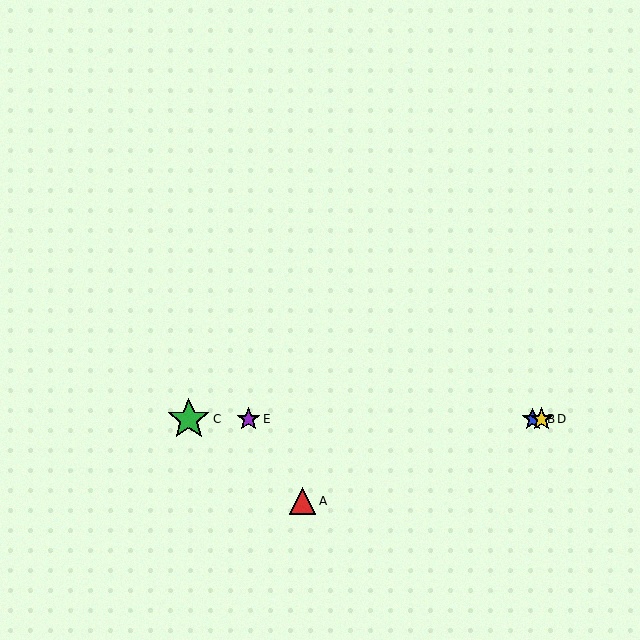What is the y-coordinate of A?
Object A is at y≈501.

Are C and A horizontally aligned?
No, C is at y≈419 and A is at y≈501.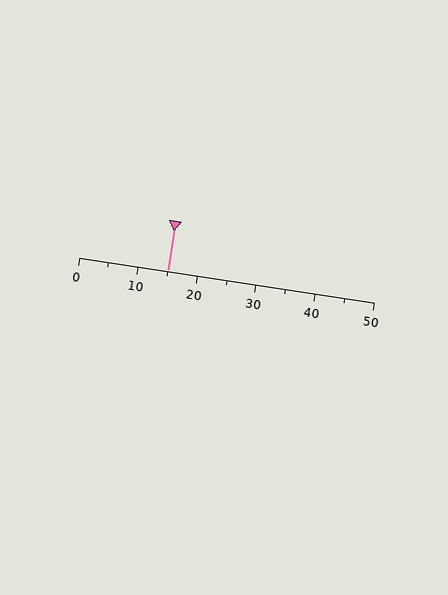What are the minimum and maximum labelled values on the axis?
The axis runs from 0 to 50.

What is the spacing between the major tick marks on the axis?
The major ticks are spaced 10 apart.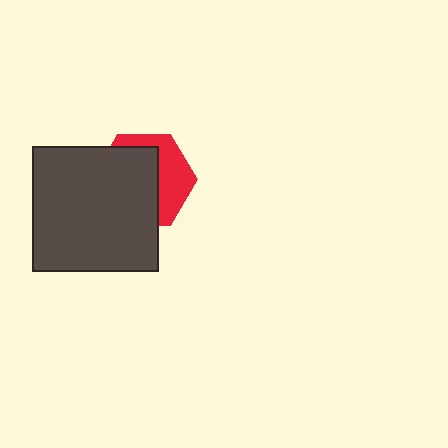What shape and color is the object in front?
The object in front is a dark gray square.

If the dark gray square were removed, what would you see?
You would see the complete red hexagon.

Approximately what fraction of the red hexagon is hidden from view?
Roughly 62% of the red hexagon is hidden behind the dark gray square.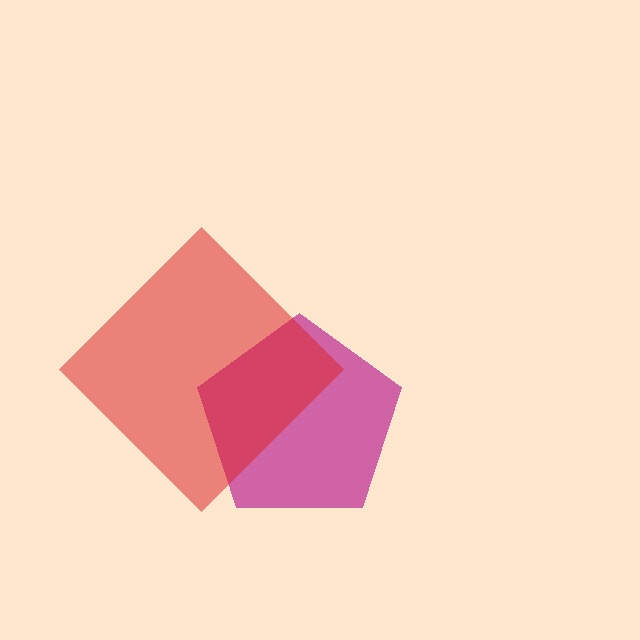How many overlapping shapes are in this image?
There are 2 overlapping shapes in the image.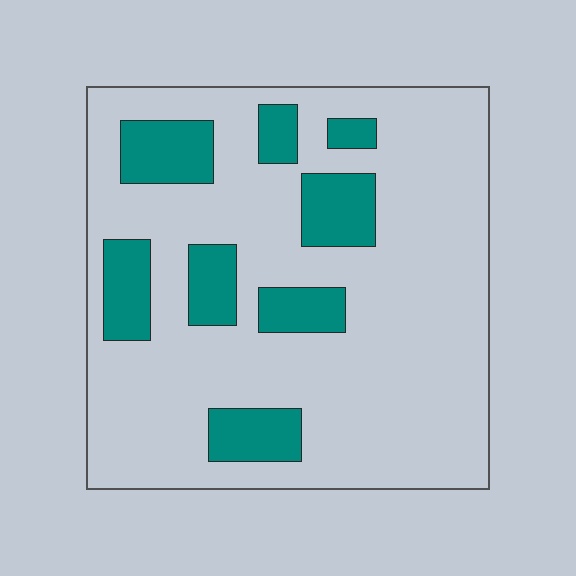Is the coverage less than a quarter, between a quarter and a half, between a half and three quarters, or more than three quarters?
Less than a quarter.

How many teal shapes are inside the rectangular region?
8.